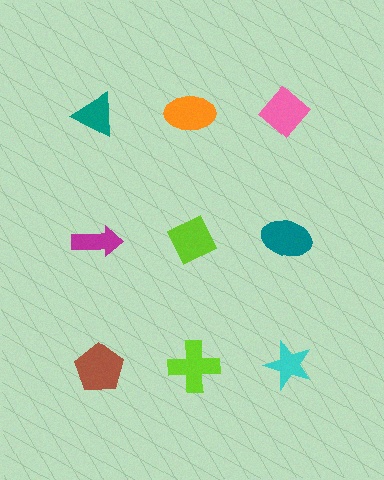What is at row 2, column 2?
A lime diamond.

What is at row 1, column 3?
A pink diamond.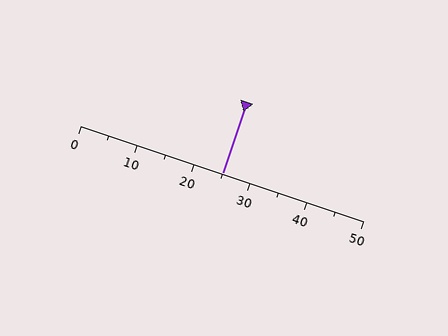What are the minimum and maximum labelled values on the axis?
The axis runs from 0 to 50.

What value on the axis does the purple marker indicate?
The marker indicates approximately 25.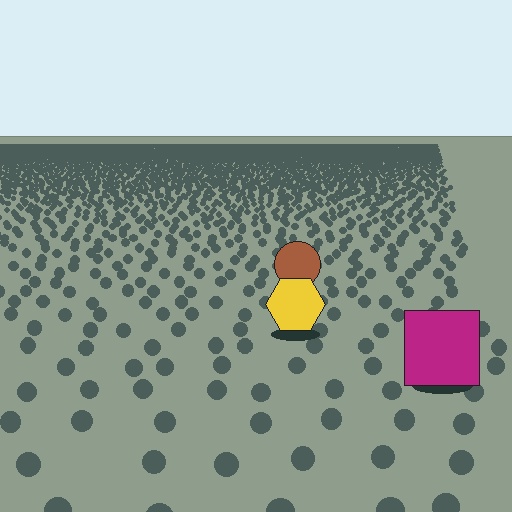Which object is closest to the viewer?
The magenta square is closest. The texture marks near it are larger and more spread out.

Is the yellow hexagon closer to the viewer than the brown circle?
Yes. The yellow hexagon is closer — you can tell from the texture gradient: the ground texture is coarser near it.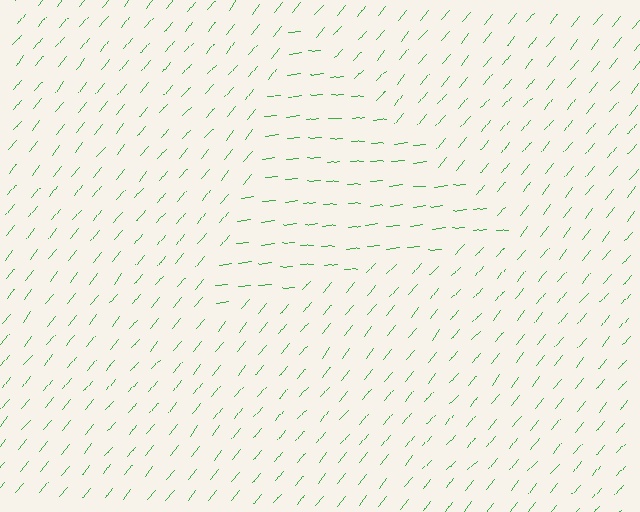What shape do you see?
I see a triangle.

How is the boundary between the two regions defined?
The boundary is defined purely by a change in line orientation (approximately 45 degrees difference). All lines are the same color and thickness.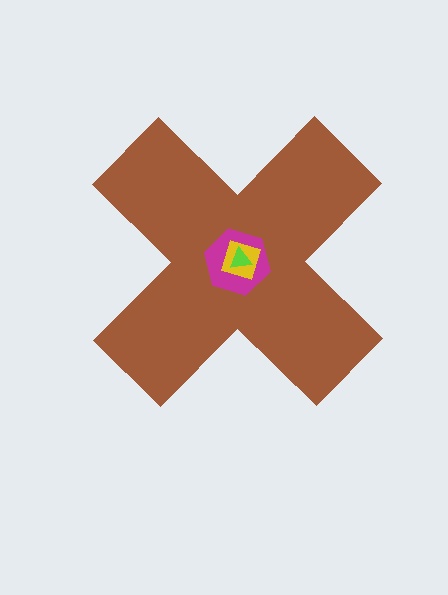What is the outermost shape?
The brown cross.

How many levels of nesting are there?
4.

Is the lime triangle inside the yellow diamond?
Yes.